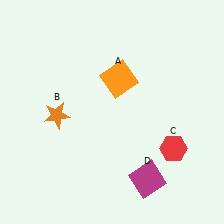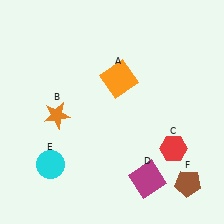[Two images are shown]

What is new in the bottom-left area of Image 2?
A cyan circle (E) was added in the bottom-left area of Image 2.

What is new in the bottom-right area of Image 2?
A brown pentagon (F) was added in the bottom-right area of Image 2.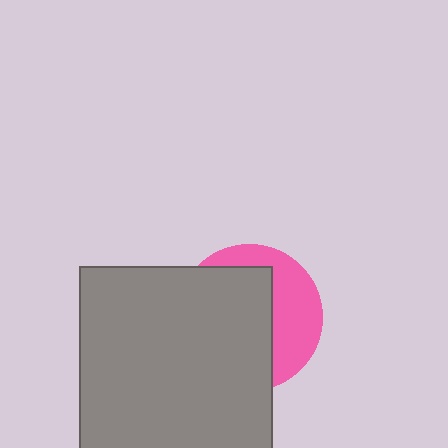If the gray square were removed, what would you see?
You would see the complete pink circle.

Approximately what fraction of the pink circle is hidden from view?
Roughly 63% of the pink circle is hidden behind the gray square.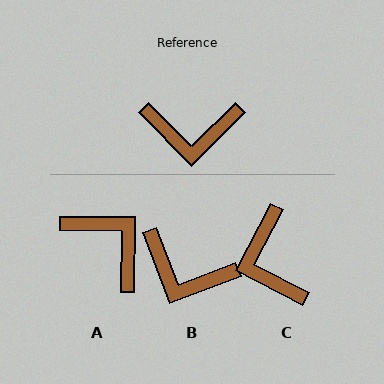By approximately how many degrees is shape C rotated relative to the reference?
Approximately 72 degrees clockwise.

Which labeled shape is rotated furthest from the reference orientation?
A, about 135 degrees away.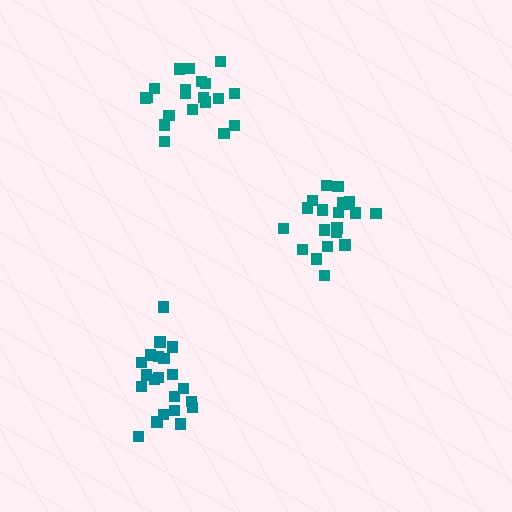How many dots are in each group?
Group 1: 20 dots, Group 2: 20 dots, Group 3: 21 dots (61 total).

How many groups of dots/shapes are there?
There are 3 groups.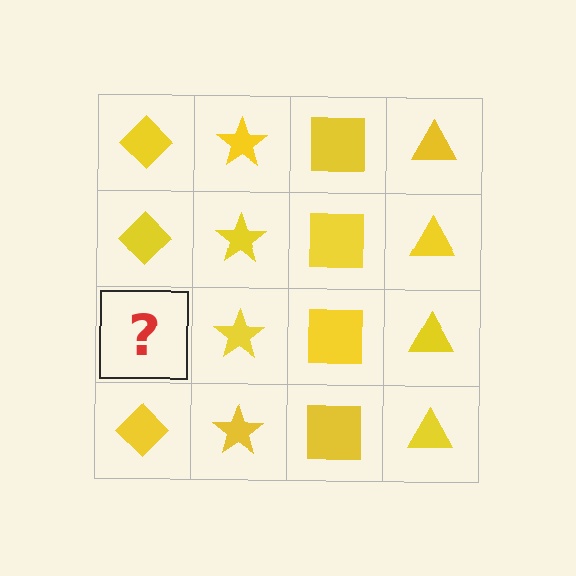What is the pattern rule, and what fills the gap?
The rule is that each column has a consistent shape. The gap should be filled with a yellow diamond.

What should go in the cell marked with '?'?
The missing cell should contain a yellow diamond.